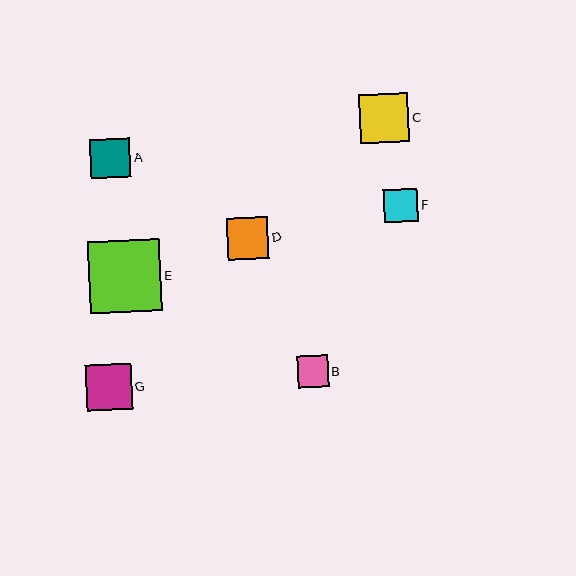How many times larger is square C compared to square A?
Square C is approximately 1.2 times the size of square A.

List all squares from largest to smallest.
From largest to smallest: E, C, G, D, A, F, B.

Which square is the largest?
Square E is the largest with a size of approximately 72 pixels.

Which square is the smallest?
Square B is the smallest with a size of approximately 31 pixels.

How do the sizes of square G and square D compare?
Square G and square D are approximately the same size.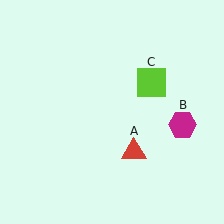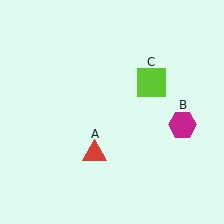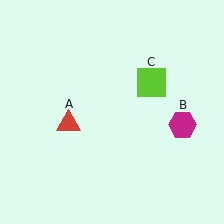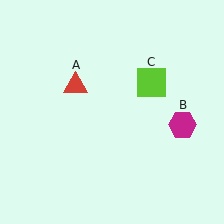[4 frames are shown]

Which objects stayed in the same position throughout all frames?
Magenta hexagon (object B) and lime square (object C) remained stationary.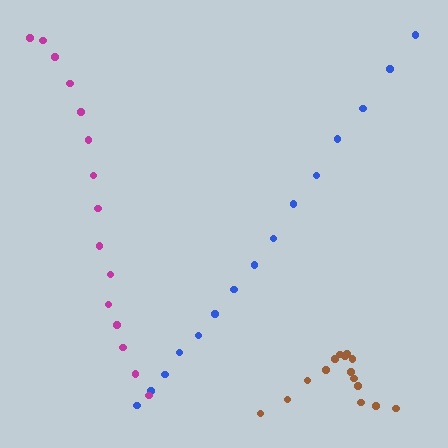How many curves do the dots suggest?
There are 3 distinct paths.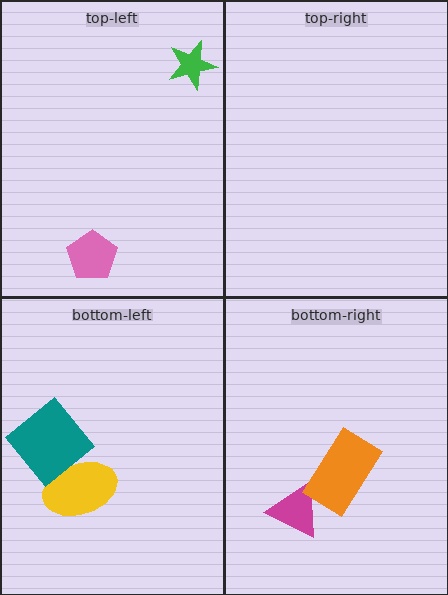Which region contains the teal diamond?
The bottom-left region.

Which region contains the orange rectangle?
The bottom-right region.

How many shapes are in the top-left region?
2.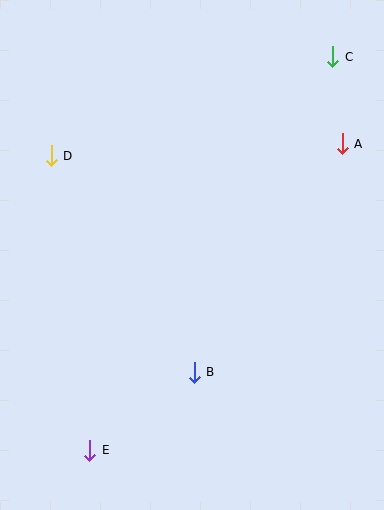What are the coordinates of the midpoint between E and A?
The midpoint between E and A is at (216, 297).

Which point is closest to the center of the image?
Point B at (194, 372) is closest to the center.